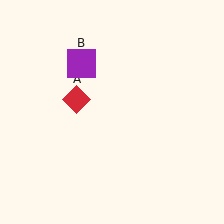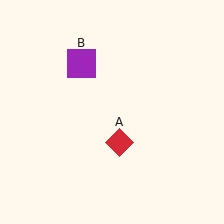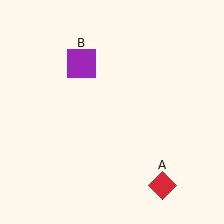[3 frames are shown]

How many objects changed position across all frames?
1 object changed position: red diamond (object A).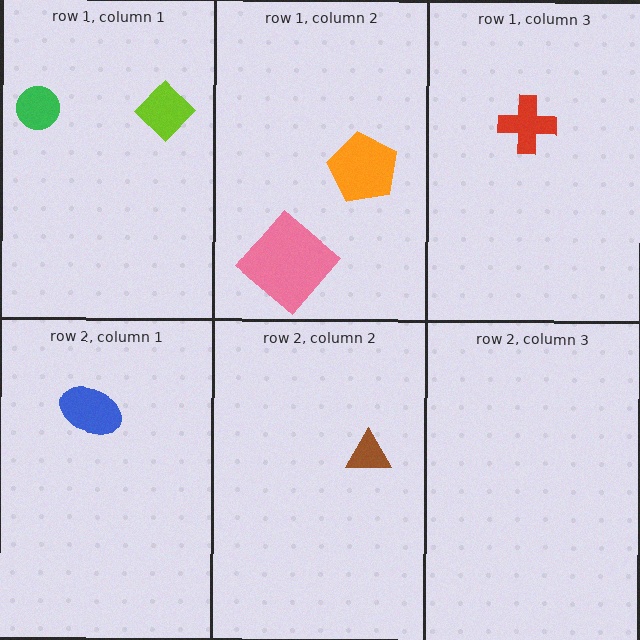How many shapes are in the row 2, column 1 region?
1.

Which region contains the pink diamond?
The row 1, column 2 region.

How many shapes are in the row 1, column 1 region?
2.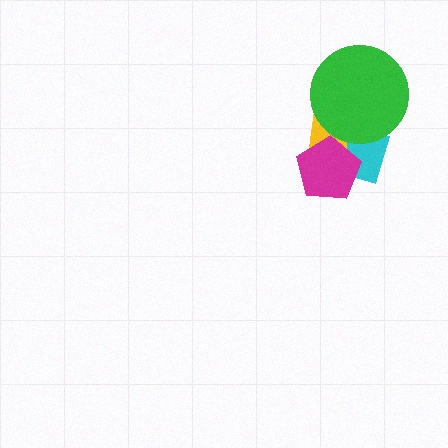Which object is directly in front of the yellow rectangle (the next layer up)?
The magenta pentagon is directly in front of the yellow rectangle.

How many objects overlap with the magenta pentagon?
2 objects overlap with the magenta pentagon.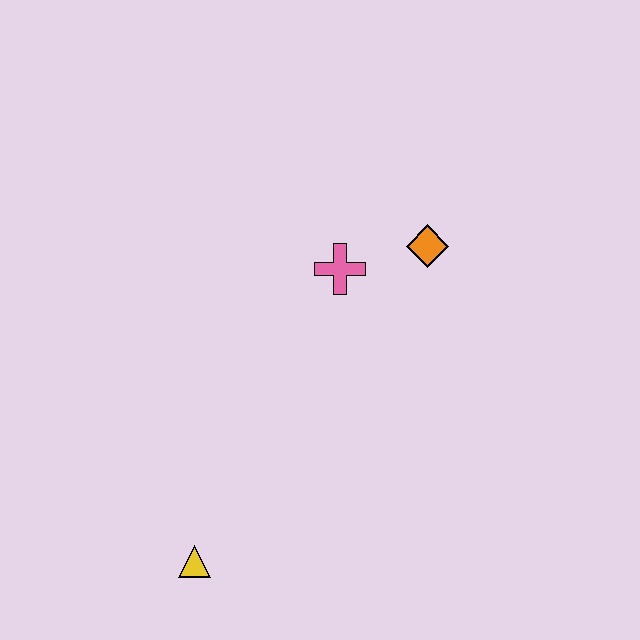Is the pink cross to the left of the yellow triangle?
No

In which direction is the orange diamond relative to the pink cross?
The orange diamond is to the right of the pink cross.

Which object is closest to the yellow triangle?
The pink cross is closest to the yellow triangle.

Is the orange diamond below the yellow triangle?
No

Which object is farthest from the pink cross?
The yellow triangle is farthest from the pink cross.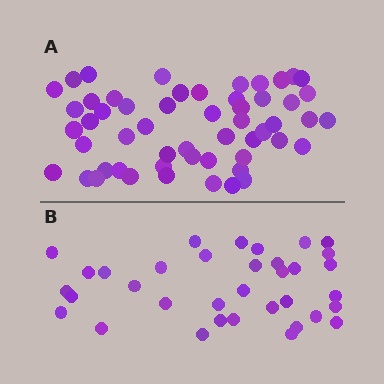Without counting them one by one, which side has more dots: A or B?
Region A (the top region) has more dots.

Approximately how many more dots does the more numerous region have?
Region A has approximately 20 more dots than region B.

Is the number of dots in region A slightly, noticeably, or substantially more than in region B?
Region A has substantially more. The ratio is roughly 1.5 to 1.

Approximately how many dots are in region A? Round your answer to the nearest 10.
About 50 dots. (The exact count is 54, which rounds to 50.)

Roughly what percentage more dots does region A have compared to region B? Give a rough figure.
About 55% more.